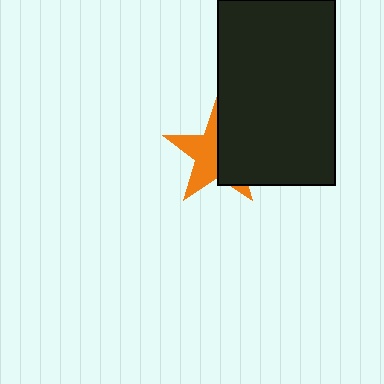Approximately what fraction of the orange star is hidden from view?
Roughly 47% of the orange star is hidden behind the black rectangle.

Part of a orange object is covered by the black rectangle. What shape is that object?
It is a star.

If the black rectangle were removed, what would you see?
You would see the complete orange star.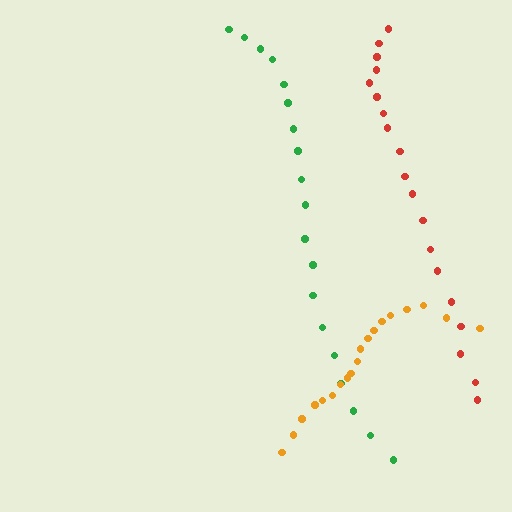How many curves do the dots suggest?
There are 3 distinct paths.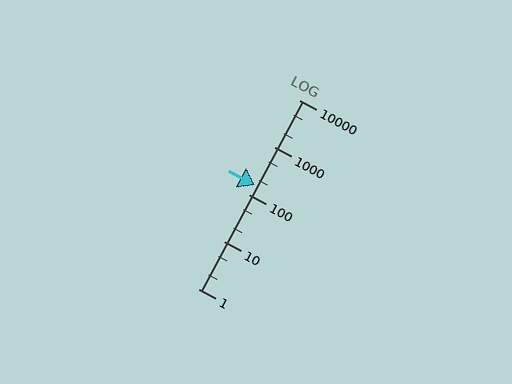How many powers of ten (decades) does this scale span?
The scale spans 4 decades, from 1 to 10000.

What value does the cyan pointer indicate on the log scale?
The pointer indicates approximately 160.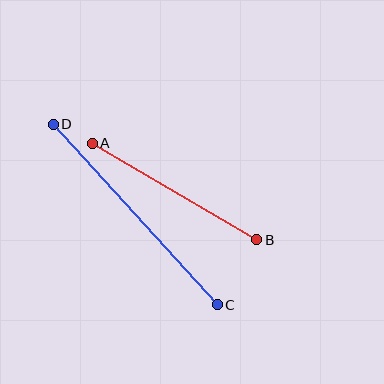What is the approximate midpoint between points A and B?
The midpoint is at approximately (175, 191) pixels.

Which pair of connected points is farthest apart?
Points C and D are farthest apart.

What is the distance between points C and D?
The distance is approximately 244 pixels.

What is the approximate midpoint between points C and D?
The midpoint is at approximately (135, 214) pixels.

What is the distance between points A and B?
The distance is approximately 190 pixels.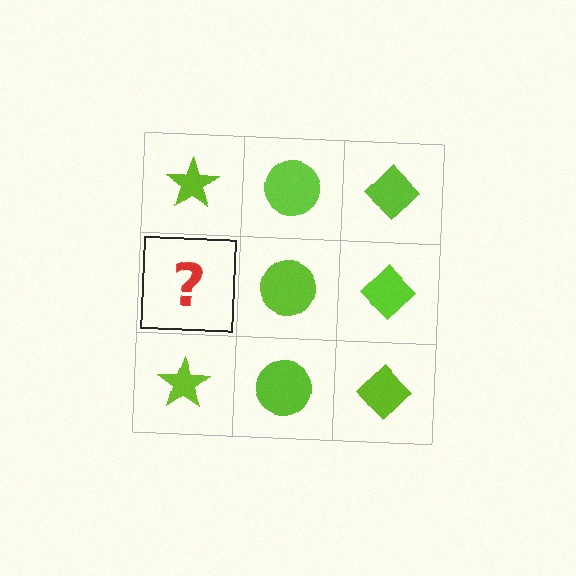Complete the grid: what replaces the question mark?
The question mark should be replaced with a lime star.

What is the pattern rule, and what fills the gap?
The rule is that each column has a consistent shape. The gap should be filled with a lime star.